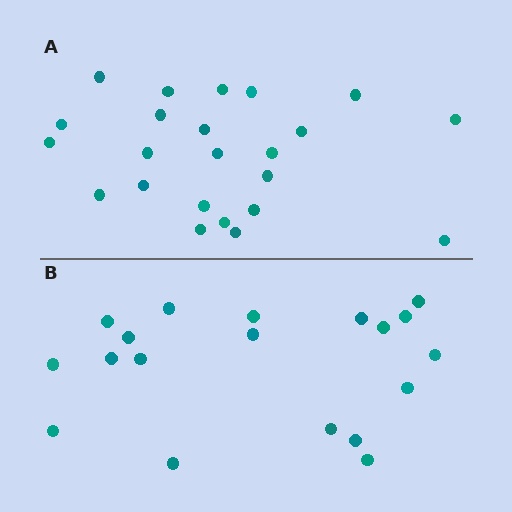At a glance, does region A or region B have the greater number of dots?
Region A (the top region) has more dots.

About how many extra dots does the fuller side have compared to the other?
Region A has about 4 more dots than region B.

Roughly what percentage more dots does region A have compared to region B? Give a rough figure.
About 20% more.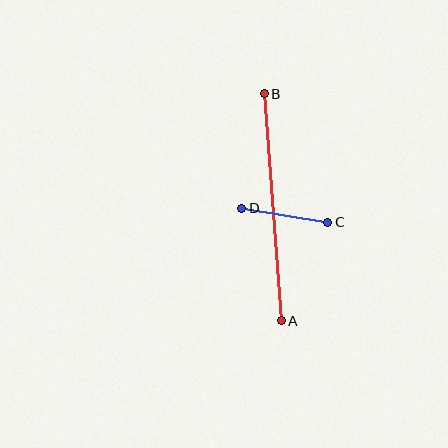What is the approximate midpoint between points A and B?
The midpoint is at approximately (273, 207) pixels.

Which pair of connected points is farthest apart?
Points A and B are farthest apart.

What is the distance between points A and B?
The distance is approximately 228 pixels.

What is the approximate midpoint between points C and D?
The midpoint is at approximately (285, 215) pixels.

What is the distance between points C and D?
The distance is approximately 87 pixels.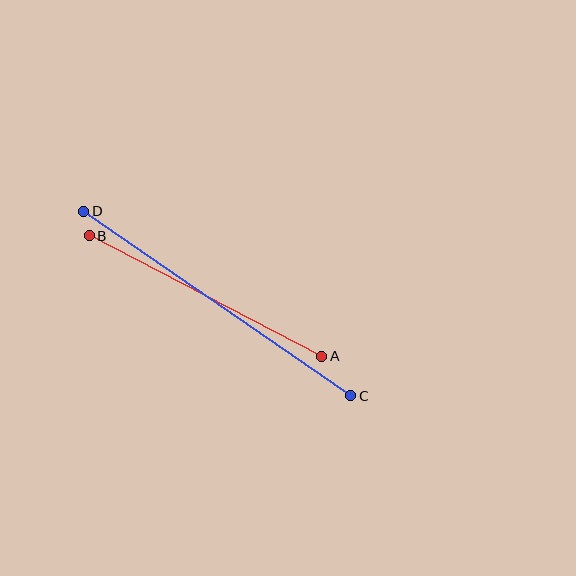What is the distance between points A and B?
The distance is approximately 262 pixels.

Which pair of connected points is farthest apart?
Points C and D are farthest apart.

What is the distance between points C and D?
The distance is approximately 324 pixels.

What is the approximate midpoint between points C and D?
The midpoint is at approximately (217, 303) pixels.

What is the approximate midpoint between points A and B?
The midpoint is at approximately (206, 296) pixels.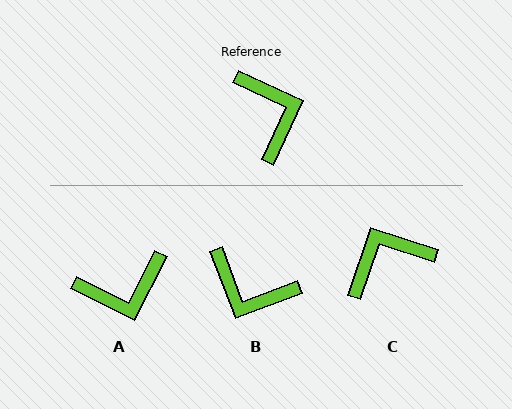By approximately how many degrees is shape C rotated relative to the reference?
Approximately 96 degrees counter-clockwise.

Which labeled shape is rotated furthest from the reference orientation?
B, about 135 degrees away.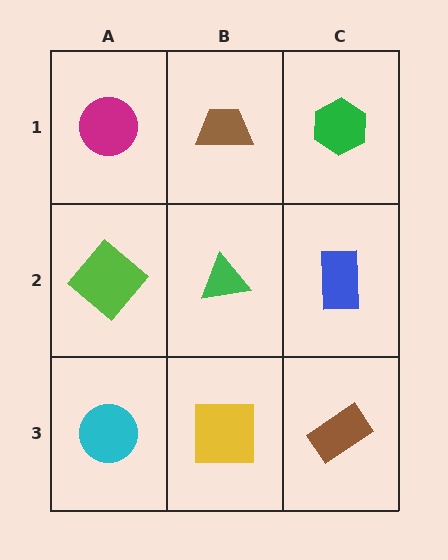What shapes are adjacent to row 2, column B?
A brown trapezoid (row 1, column B), a yellow square (row 3, column B), a lime diamond (row 2, column A), a blue rectangle (row 2, column C).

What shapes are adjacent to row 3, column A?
A lime diamond (row 2, column A), a yellow square (row 3, column B).